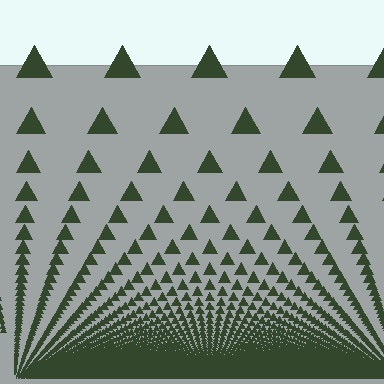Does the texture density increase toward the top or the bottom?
Density increases toward the bottom.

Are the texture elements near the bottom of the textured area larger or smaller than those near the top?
Smaller. The gradient is inverted — elements near the bottom are smaller and denser.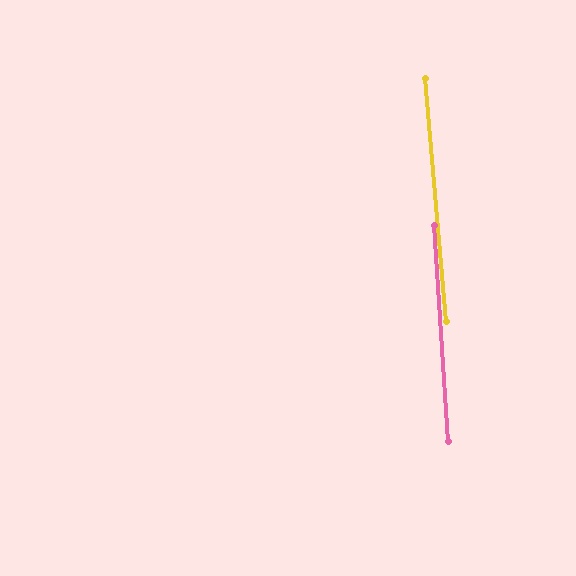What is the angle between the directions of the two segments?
Approximately 1 degree.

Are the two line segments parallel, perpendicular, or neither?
Parallel — their directions differ by only 1.3°.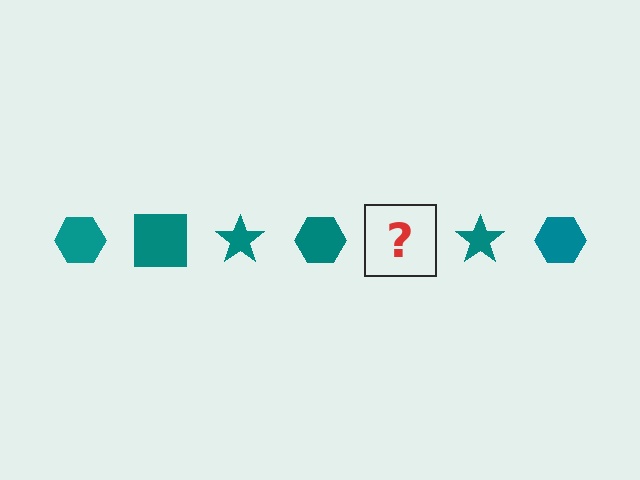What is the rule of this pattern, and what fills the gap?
The rule is that the pattern cycles through hexagon, square, star shapes in teal. The gap should be filled with a teal square.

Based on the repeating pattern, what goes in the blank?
The blank should be a teal square.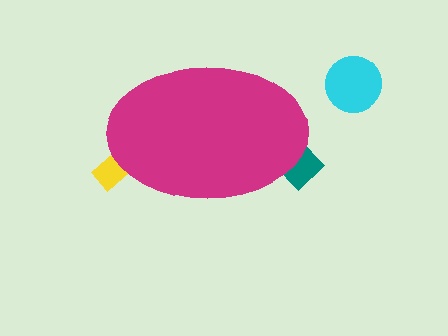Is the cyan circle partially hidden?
No, the cyan circle is fully visible.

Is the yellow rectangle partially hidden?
Yes, the yellow rectangle is partially hidden behind the magenta ellipse.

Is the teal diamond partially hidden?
Yes, the teal diamond is partially hidden behind the magenta ellipse.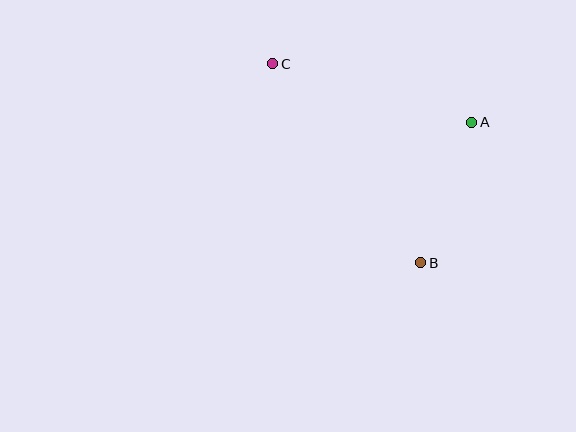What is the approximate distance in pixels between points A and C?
The distance between A and C is approximately 207 pixels.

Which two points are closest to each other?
Points A and B are closest to each other.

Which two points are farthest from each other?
Points B and C are farthest from each other.